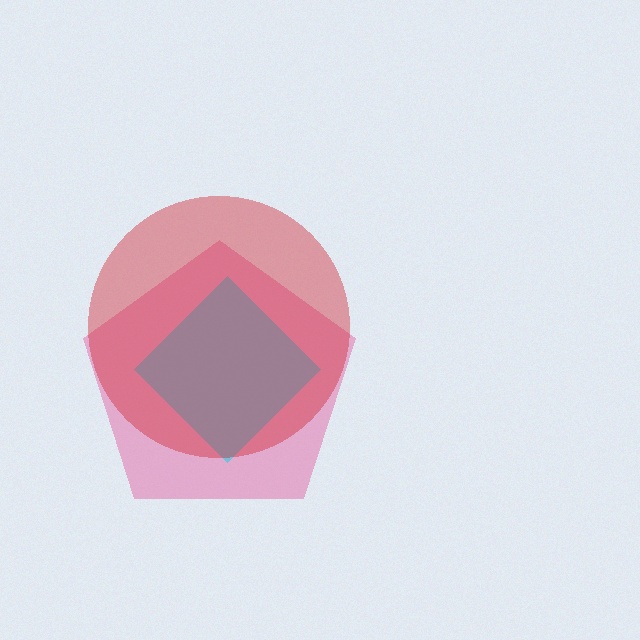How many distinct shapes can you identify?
There are 3 distinct shapes: a pink pentagon, a cyan diamond, a red circle.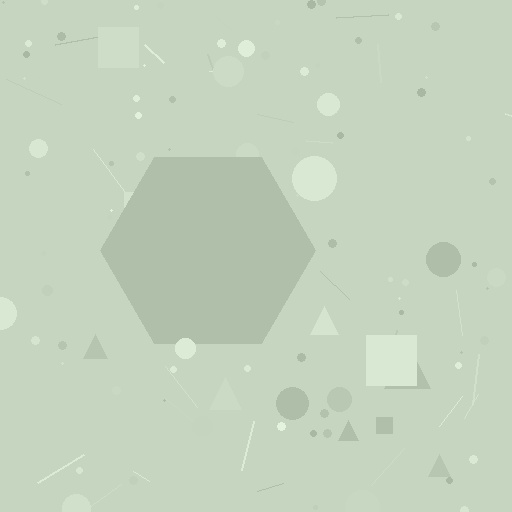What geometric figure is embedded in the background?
A hexagon is embedded in the background.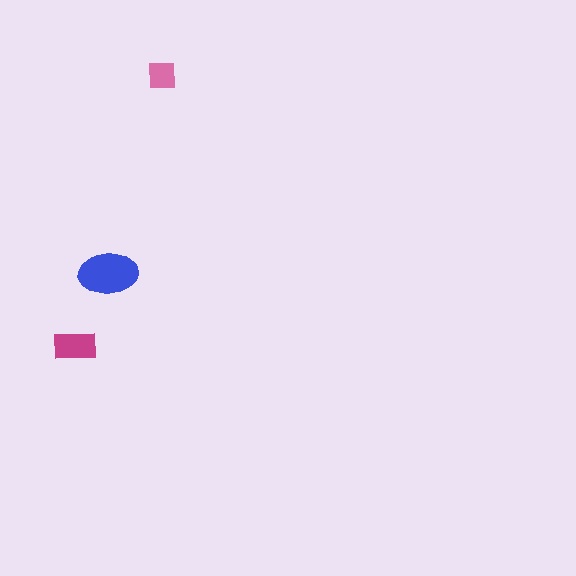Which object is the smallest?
The pink square.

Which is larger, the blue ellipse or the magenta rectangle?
The blue ellipse.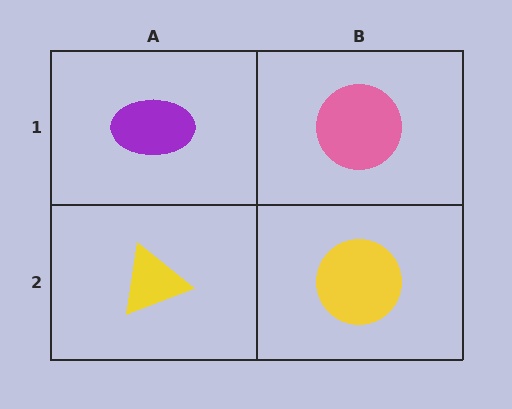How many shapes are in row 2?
2 shapes.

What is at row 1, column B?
A pink circle.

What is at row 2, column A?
A yellow triangle.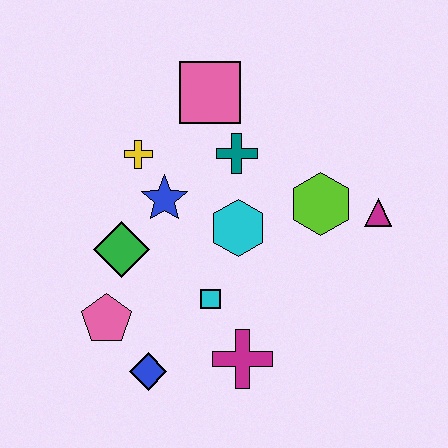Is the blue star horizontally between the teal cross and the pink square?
No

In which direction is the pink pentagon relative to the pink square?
The pink pentagon is below the pink square.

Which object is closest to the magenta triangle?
The lime hexagon is closest to the magenta triangle.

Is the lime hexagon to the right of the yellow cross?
Yes